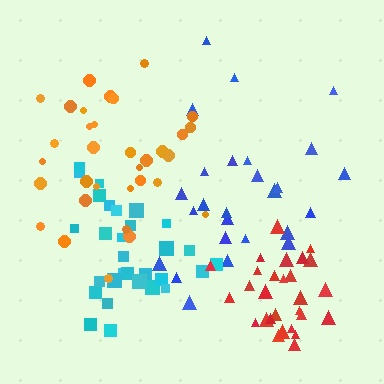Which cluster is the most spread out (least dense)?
Blue.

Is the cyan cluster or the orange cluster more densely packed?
Cyan.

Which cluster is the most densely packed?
Red.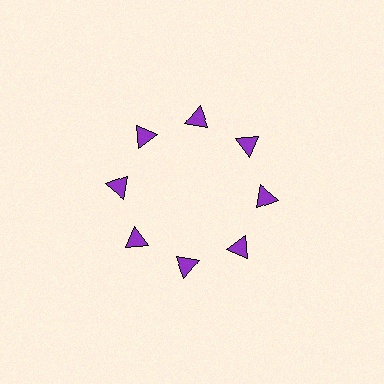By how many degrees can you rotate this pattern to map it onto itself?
The pattern maps onto itself every 45 degrees of rotation.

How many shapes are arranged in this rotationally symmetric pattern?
There are 8 shapes, arranged in 8 groups of 1.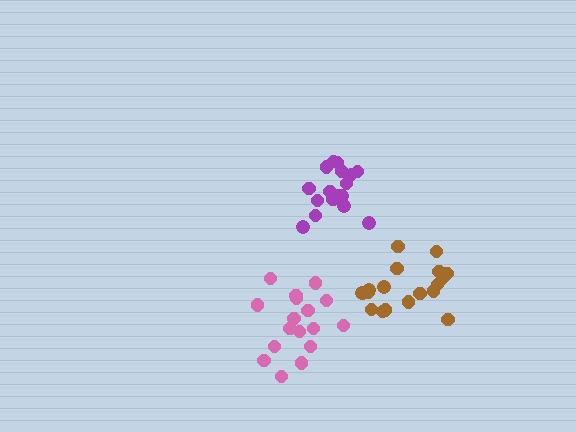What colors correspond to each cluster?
The clusters are colored: brown, purple, pink.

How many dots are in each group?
Group 1: 19 dots, Group 2: 17 dots, Group 3: 17 dots (53 total).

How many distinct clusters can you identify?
There are 3 distinct clusters.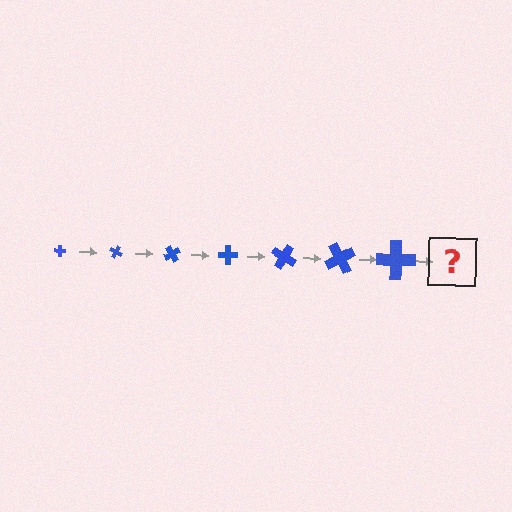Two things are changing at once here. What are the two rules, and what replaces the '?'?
The two rules are that the cross grows larger each step and it rotates 30 degrees each step. The '?' should be a cross, larger than the previous one and rotated 210 degrees from the start.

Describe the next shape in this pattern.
It should be a cross, larger than the previous one and rotated 210 degrees from the start.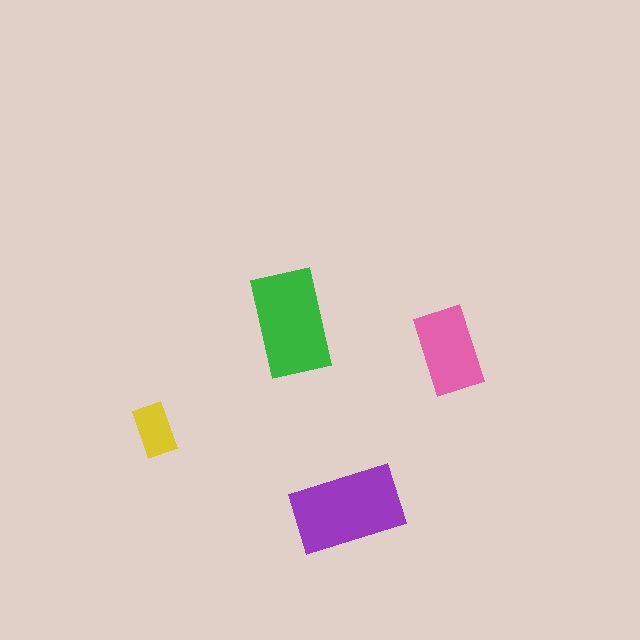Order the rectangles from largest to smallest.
the purple one, the green one, the pink one, the yellow one.